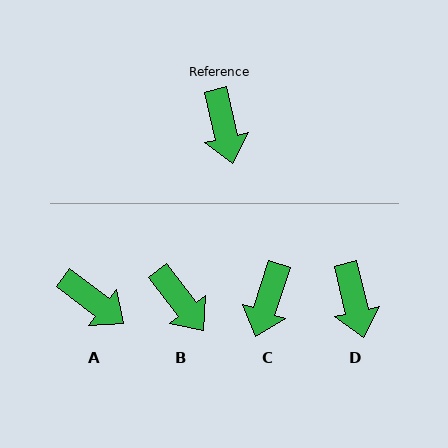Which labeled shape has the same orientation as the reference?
D.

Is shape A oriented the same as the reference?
No, it is off by about 40 degrees.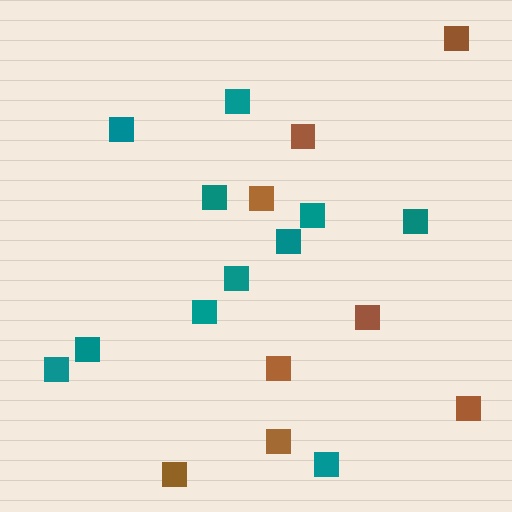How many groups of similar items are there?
There are 2 groups: one group of brown squares (8) and one group of teal squares (11).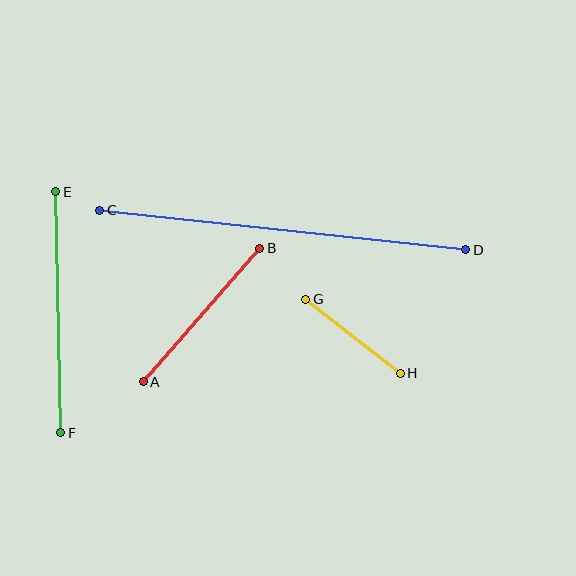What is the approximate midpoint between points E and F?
The midpoint is at approximately (58, 312) pixels.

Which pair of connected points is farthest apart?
Points C and D are farthest apart.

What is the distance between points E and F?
The distance is approximately 241 pixels.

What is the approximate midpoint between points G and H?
The midpoint is at approximately (353, 336) pixels.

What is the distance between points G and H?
The distance is approximately 120 pixels.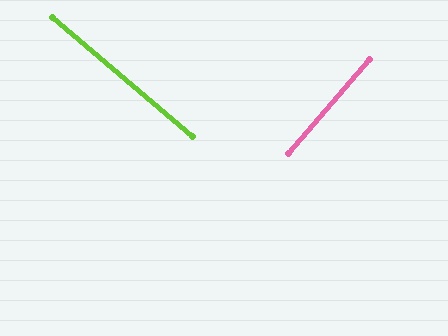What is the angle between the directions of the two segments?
Approximately 90 degrees.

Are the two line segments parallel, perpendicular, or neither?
Perpendicular — they meet at approximately 90°.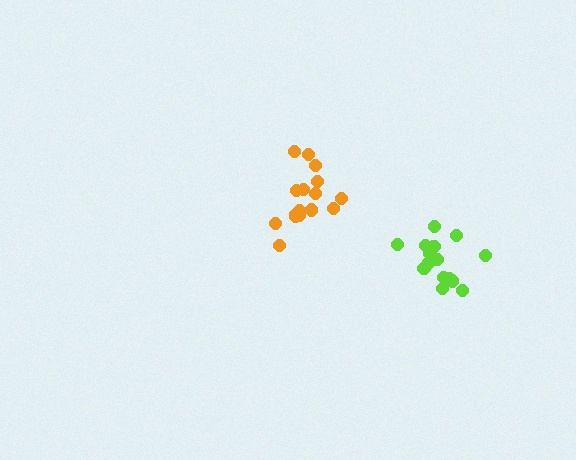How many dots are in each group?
Group 1: 15 dots, Group 2: 16 dots (31 total).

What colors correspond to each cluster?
The clusters are colored: lime, orange.